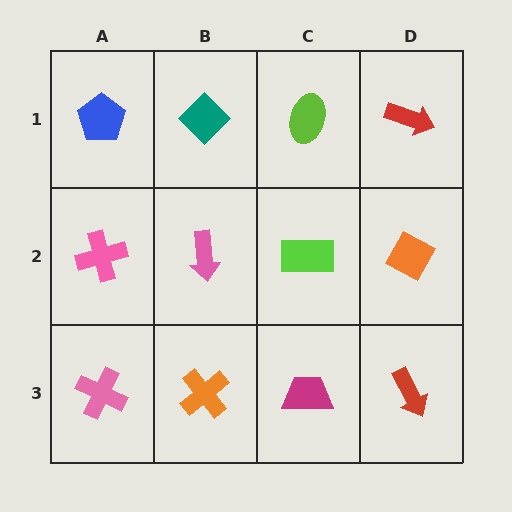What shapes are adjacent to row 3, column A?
A pink cross (row 2, column A), an orange cross (row 3, column B).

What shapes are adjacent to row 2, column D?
A red arrow (row 1, column D), a red arrow (row 3, column D), a lime rectangle (row 2, column C).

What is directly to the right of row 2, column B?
A lime rectangle.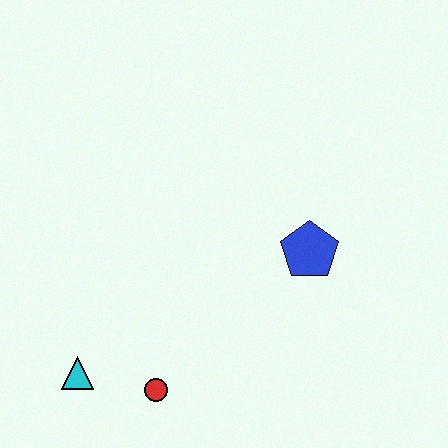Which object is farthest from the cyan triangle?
The blue pentagon is farthest from the cyan triangle.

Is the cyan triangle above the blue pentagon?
No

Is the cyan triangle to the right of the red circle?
No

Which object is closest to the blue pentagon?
The red circle is closest to the blue pentagon.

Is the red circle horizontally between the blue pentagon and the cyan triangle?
Yes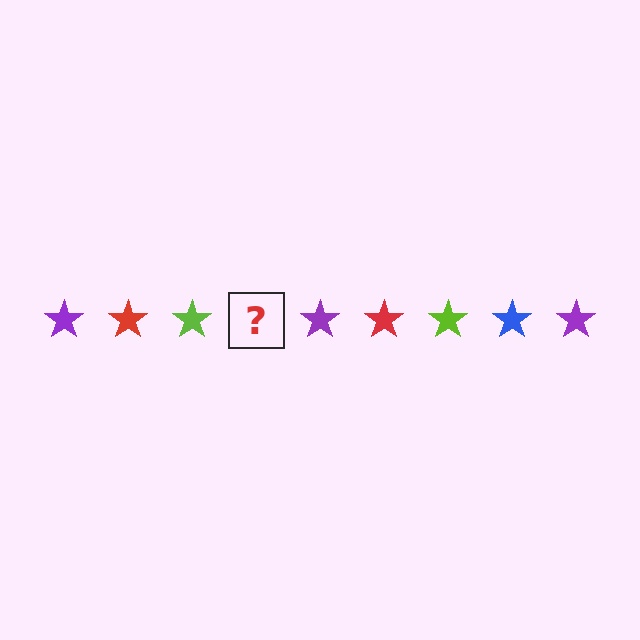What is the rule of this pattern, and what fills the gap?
The rule is that the pattern cycles through purple, red, lime, blue stars. The gap should be filled with a blue star.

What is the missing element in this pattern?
The missing element is a blue star.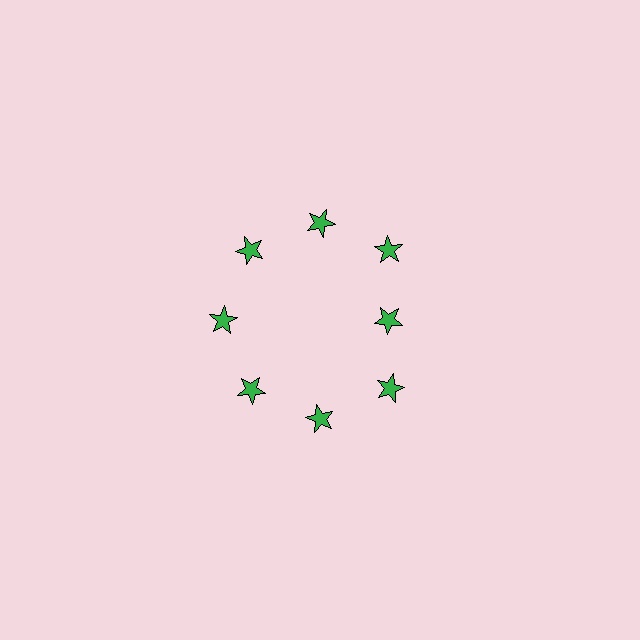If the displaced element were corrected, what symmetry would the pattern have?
It would have 8-fold rotational symmetry — the pattern would map onto itself every 45 degrees.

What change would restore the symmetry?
The symmetry would be restored by moving it outward, back onto the ring so that all 8 stars sit at equal angles and equal distance from the center.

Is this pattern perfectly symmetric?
No. The 8 green stars are arranged in a ring, but one element near the 3 o'clock position is pulled inward toward the center, breaking the 8-fold rotational symmetry.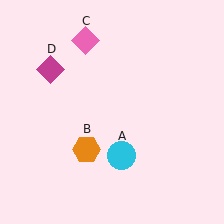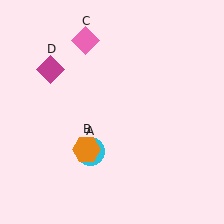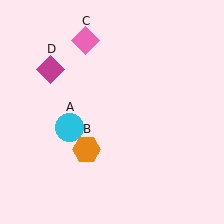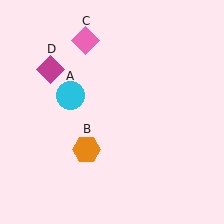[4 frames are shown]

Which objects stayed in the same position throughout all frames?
Orange hexagon (object B) and pink diamond (object C) and magenta diamond (object D) remained stationary.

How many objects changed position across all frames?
1 object changed position: cyan circle (object A).